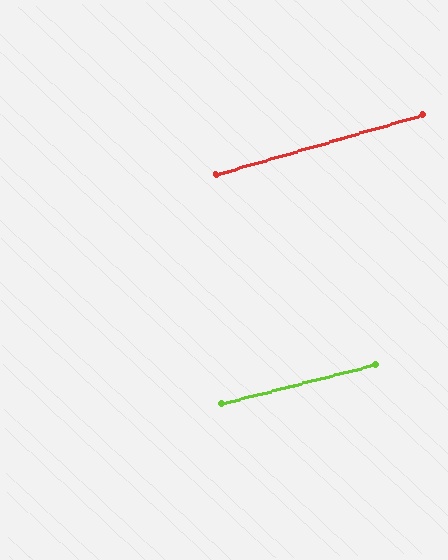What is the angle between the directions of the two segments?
Approximately 2 degrees.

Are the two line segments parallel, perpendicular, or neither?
Parallel — their directions differ by only 1.9°.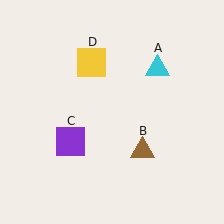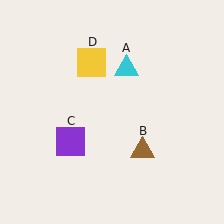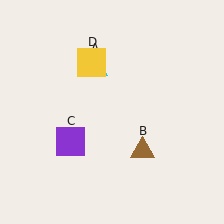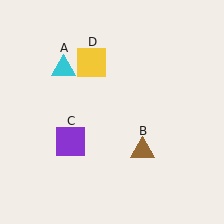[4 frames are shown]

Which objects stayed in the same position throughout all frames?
Brown triangle (object B) and purple square (object C) and yellow square (object D) remained stationary.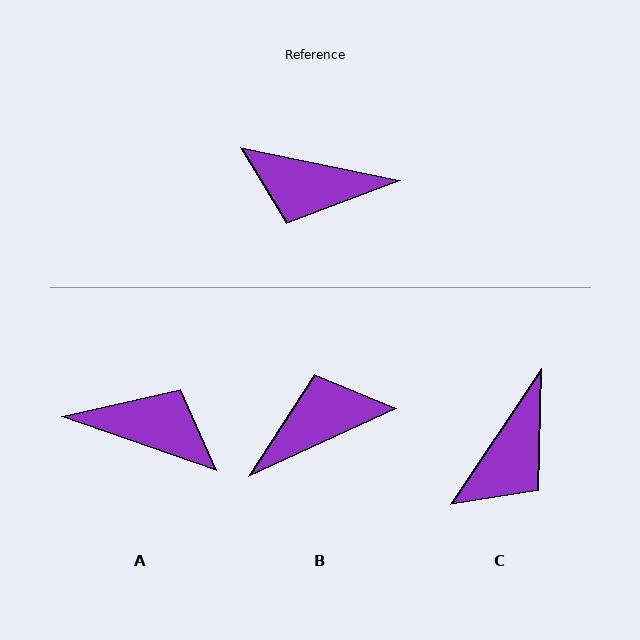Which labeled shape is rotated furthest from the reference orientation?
A, about 172 degrees away.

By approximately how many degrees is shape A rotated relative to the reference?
Approximately 172 degrees counter-clockwise.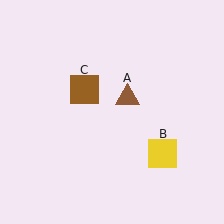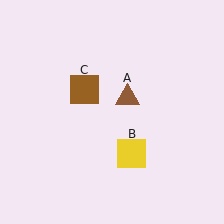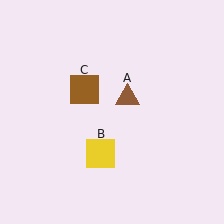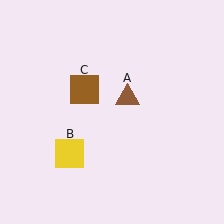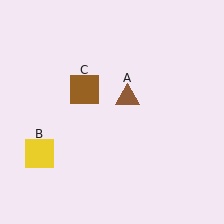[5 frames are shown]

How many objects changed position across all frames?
1 object changed position: yellow square (object B).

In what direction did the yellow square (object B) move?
The yellow square (object B) moved left.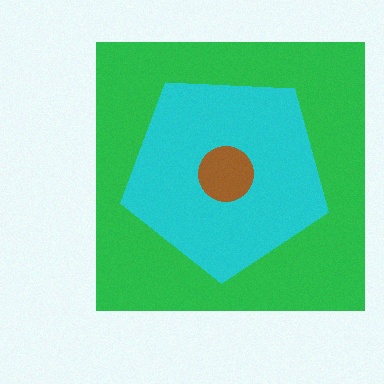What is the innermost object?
The brown circle.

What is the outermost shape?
The green square.